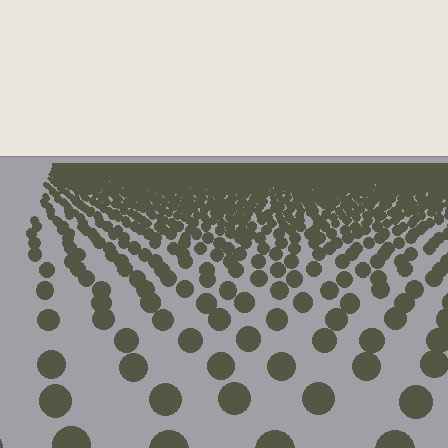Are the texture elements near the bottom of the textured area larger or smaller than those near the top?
Larger. Near the bottom, elements are closer to the viewer and appear at a bigger on-screen size.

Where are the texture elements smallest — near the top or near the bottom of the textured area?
Near the top.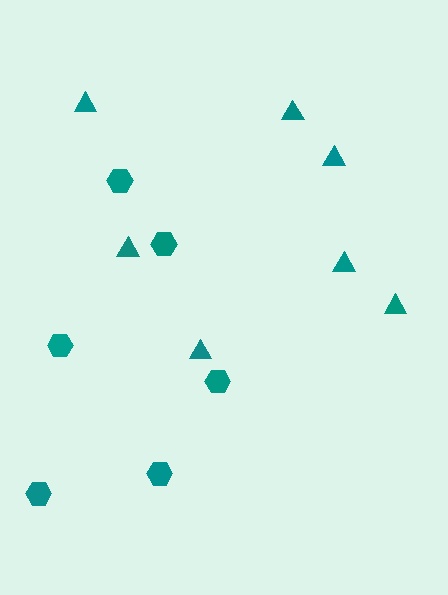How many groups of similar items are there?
There are 2 groups: one group of triangles (7) and one group of hexagons (6).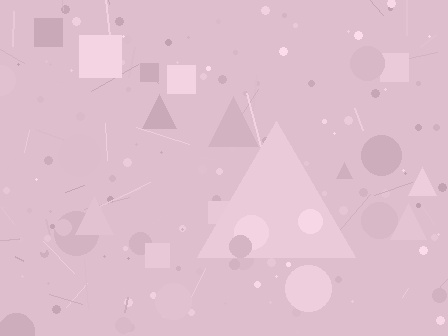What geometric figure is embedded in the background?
A triangle is embedded in the background.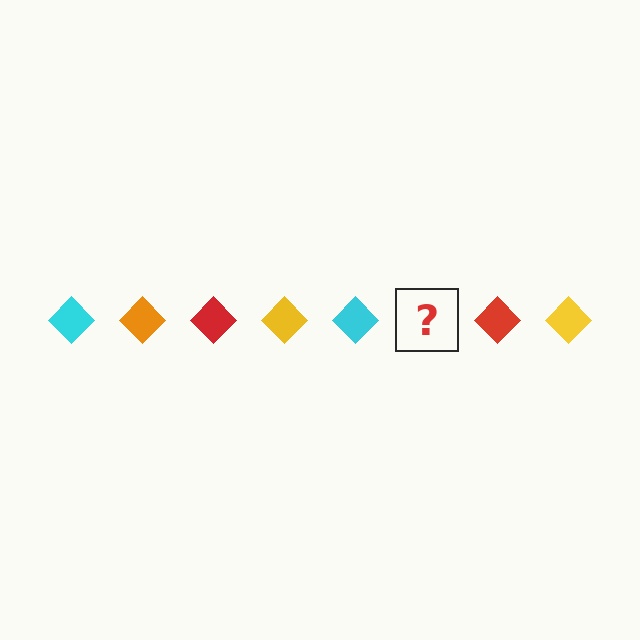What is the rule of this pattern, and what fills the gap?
The rule is that the pattern cycles through cyan, orange, red, yellow diamonds. The gap should be filled with an orange diamond.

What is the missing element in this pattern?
The missing element is an orange diamond.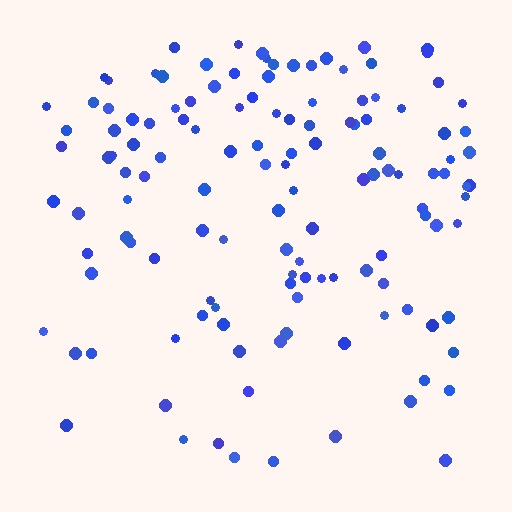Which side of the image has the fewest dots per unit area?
The bottom.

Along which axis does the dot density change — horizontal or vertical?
Vertical.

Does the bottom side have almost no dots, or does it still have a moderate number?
Still a moderate number, just noticeably fewer than the top.